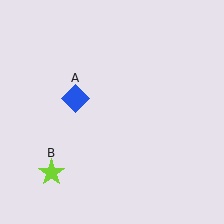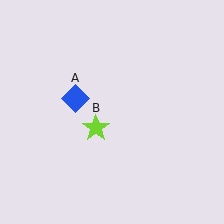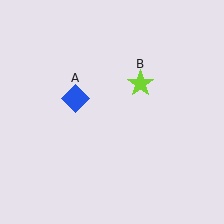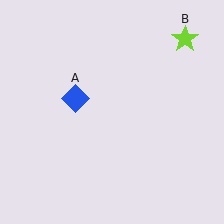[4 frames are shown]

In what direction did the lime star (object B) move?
The lime star (object B) moved up and to the right.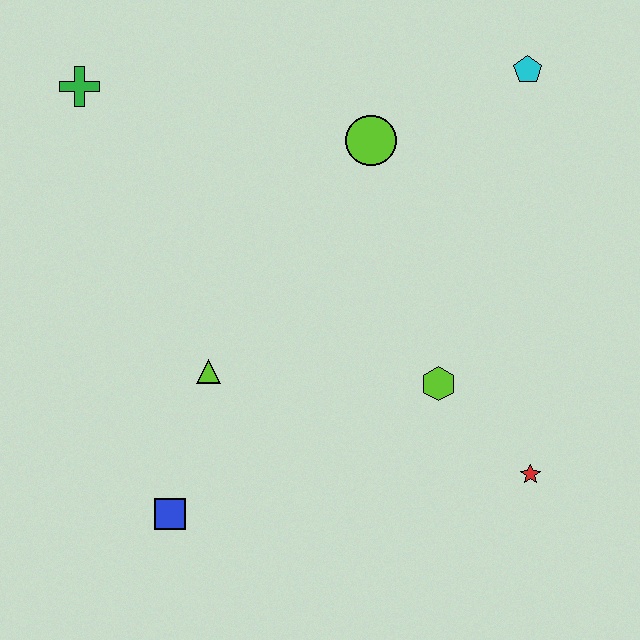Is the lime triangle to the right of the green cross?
Yes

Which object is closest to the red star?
The lime hexagon is closest to the red star.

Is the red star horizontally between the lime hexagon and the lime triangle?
No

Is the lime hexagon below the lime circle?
Yes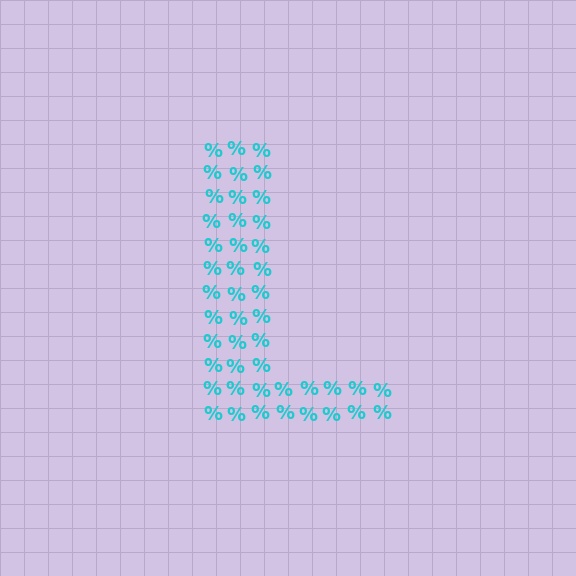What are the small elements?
The small elements are percent signs.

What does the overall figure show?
The overall figure shows the letter L.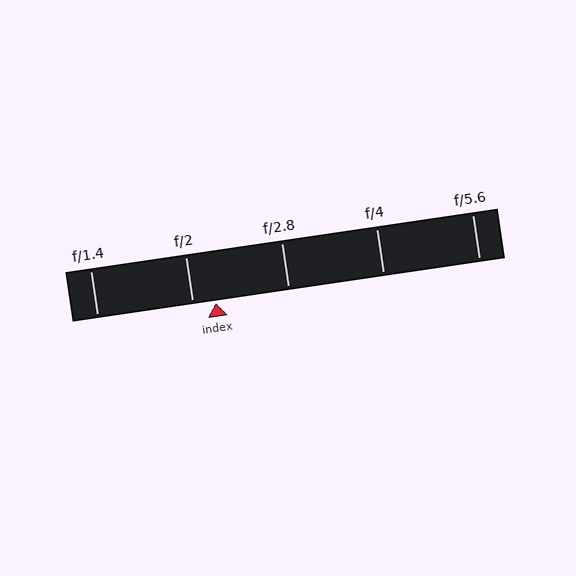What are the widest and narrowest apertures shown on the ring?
The widest aperture shown is f/1.4 and the narrowest is f/5.6.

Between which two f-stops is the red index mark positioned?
The index mark is between f/2 and f/2.8.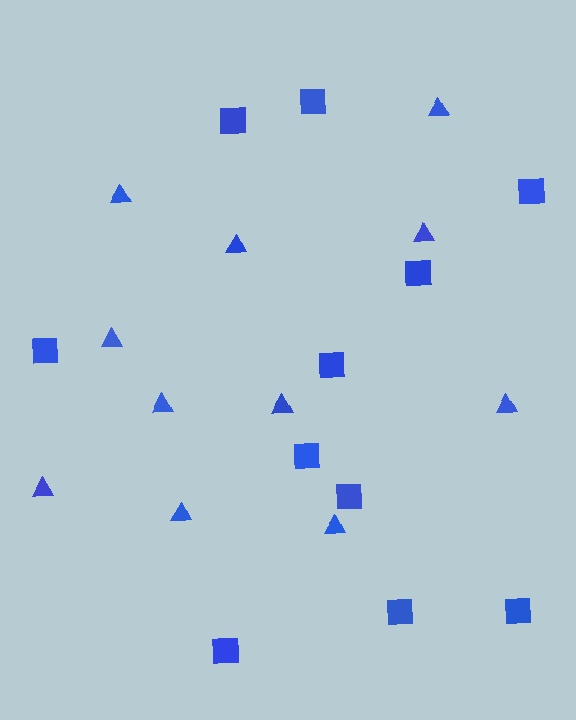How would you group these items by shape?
There are 2 groups: one group of triangles (11) and one group of squares (11).